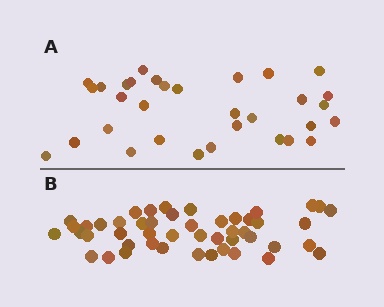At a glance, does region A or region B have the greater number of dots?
Region B (the bottom region) has more dots.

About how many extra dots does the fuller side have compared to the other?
Region B has approximately 15 more dots than region A.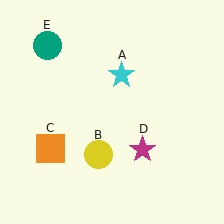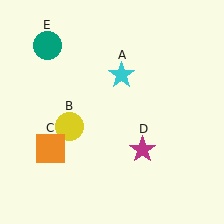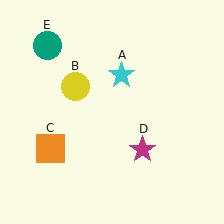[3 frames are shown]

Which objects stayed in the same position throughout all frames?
Cyan star (object A) and orange square (object C) and magenta star (object D) and teal circle (object E) remained stationary.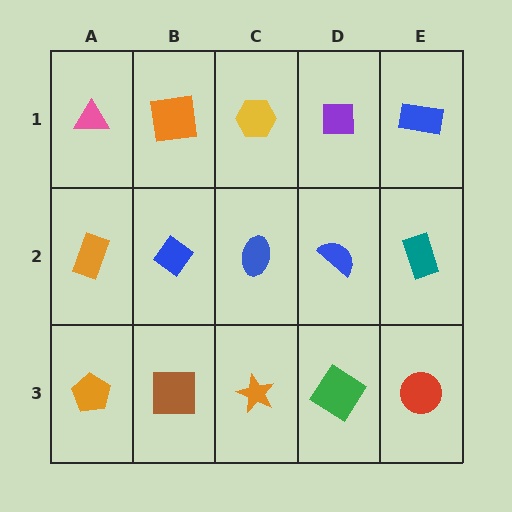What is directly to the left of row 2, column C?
A blue diamond.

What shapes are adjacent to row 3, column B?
A blue diamond (row 2, column B), an orange pentagon (row 3, column A), an orange star (row 3, column C).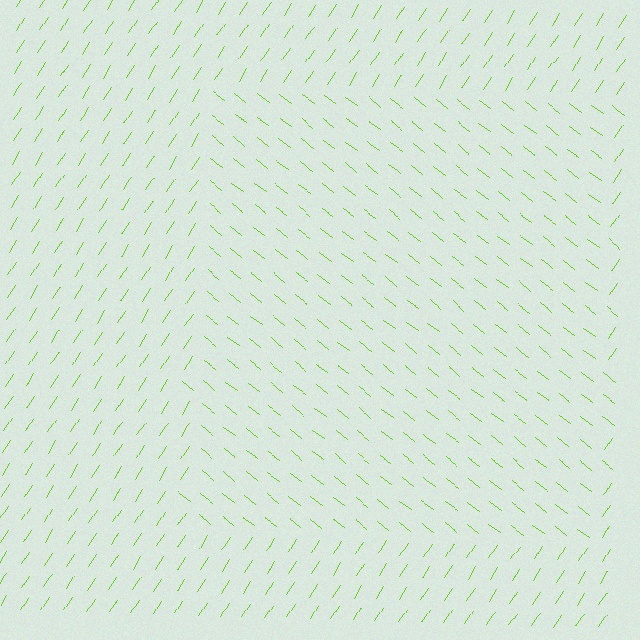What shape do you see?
I see a rectangle.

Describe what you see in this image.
The image is filled with small lime line segments. A rectangle region in the image has lines oriented differently from the surrounding lines, creating a visible texture boundary.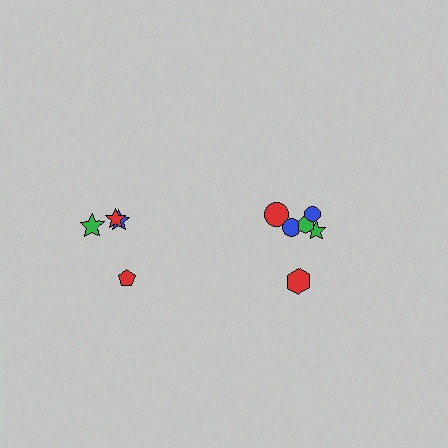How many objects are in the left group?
There are 4 objects.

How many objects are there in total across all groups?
There are 10 objects.